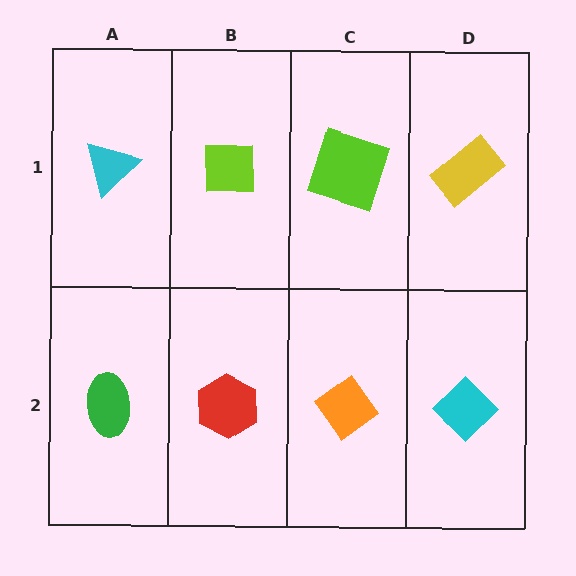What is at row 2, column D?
A cyan diamond.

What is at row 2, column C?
An orange diamond.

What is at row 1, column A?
A cyan triangle.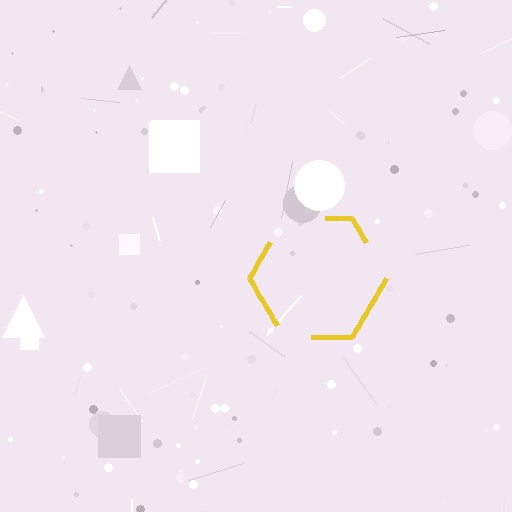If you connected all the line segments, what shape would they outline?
They would outline a hexagon.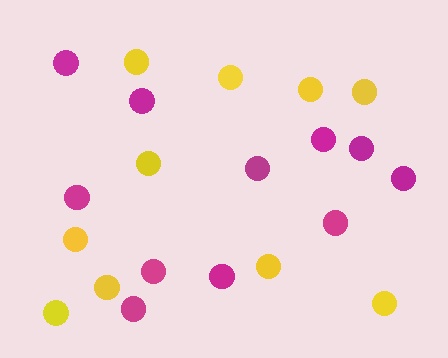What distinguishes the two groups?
There are 2 groups: one group of magenta circles (11) and one group of yellow circles (10).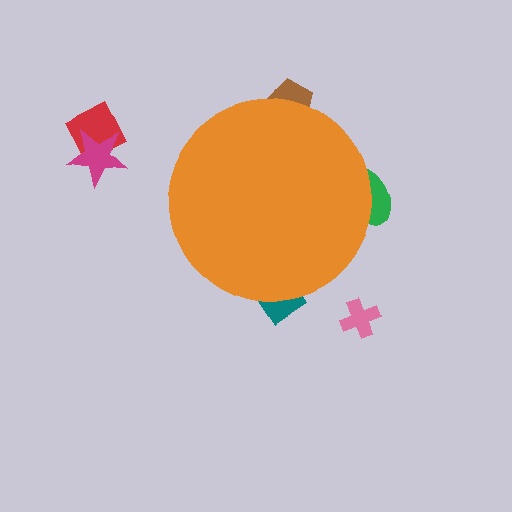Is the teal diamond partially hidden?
Yes, the teal diamond is partially hidden behind the orange circle.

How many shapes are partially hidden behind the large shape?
3 shapes are partially hidden.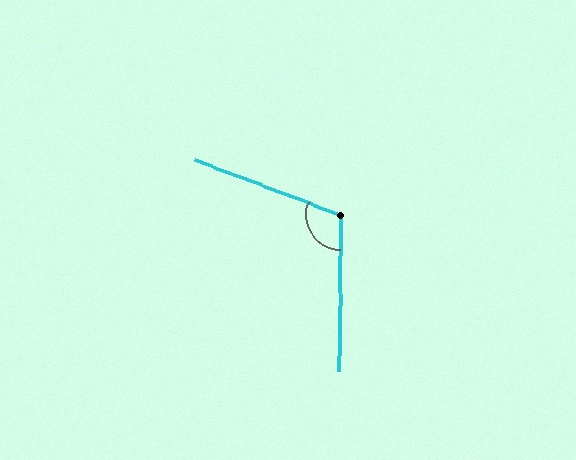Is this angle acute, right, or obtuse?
It is obtuse.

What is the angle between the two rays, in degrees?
Approximately 110 degrees.